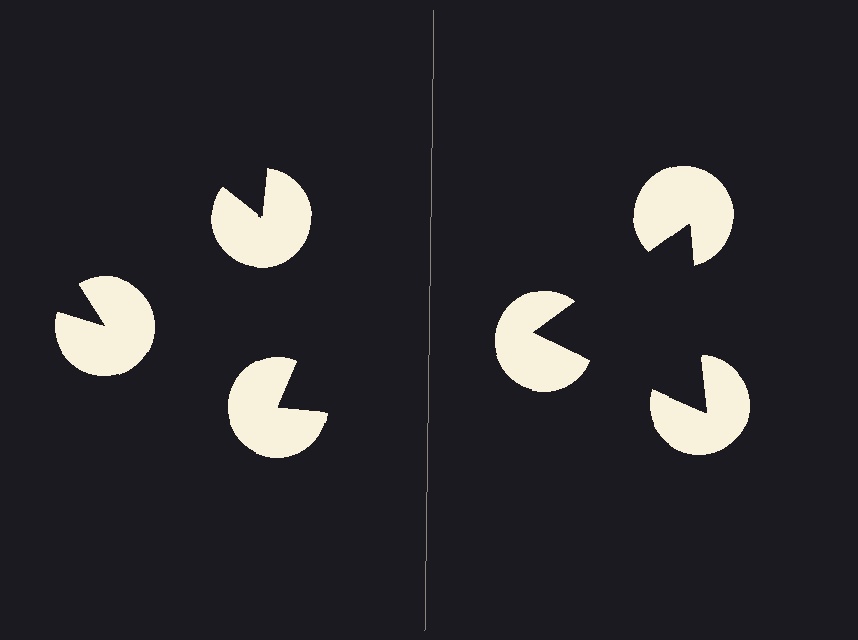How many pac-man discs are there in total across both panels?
6 — 3 on each side.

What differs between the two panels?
The pac-man discs are positioned identically on both sides; only the wedge orientations differ. On the right they align to a triangle; on the left they are misaligned.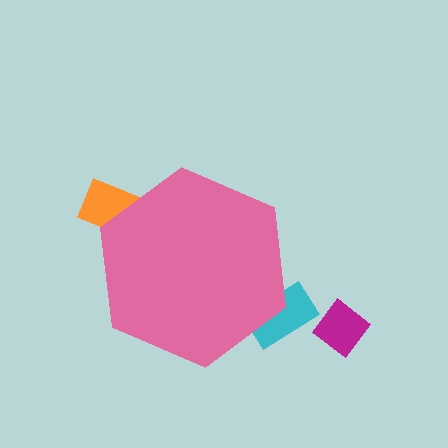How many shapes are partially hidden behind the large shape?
2 shapes are partially hidden.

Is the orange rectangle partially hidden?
Yes, the orange rectangle is partially hidden behind the pink hexagon.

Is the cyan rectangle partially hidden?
Yes, the cyan rectangle is partially hidden behind the pink hexagon.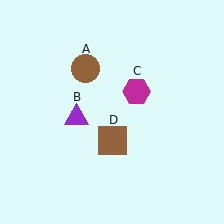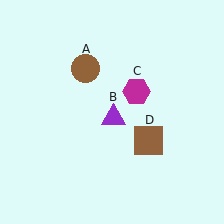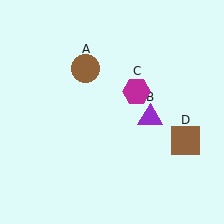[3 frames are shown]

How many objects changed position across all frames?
2 objects changed position: purple triangle (object B), brown square (object D).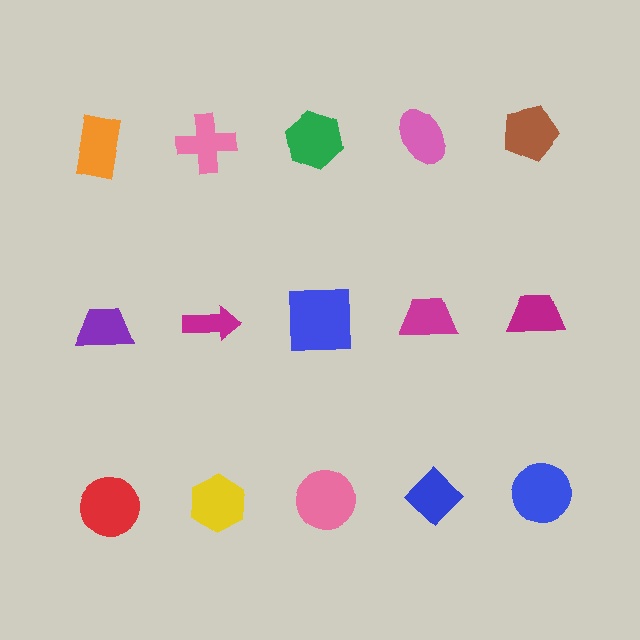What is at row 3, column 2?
A yellow hexagon.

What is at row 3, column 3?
A pink circle.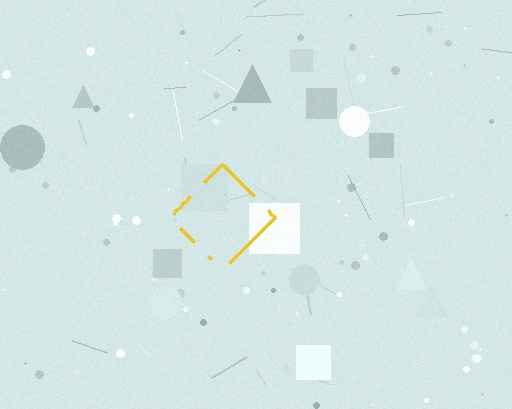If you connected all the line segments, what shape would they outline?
They would outline a diamond.